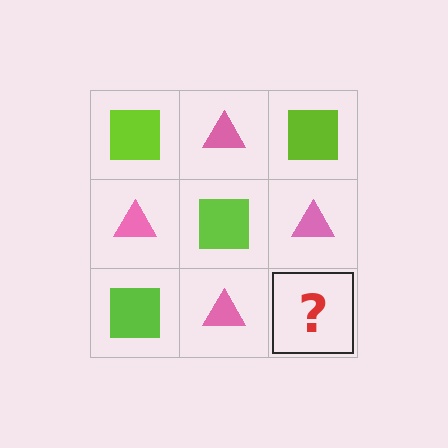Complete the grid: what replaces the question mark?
The question mark should be replaced with a lime square.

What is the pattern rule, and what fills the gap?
The rule is that it alternates lime square and pink triangle in a checkerboard pattern. The gap should be filled with a lime square.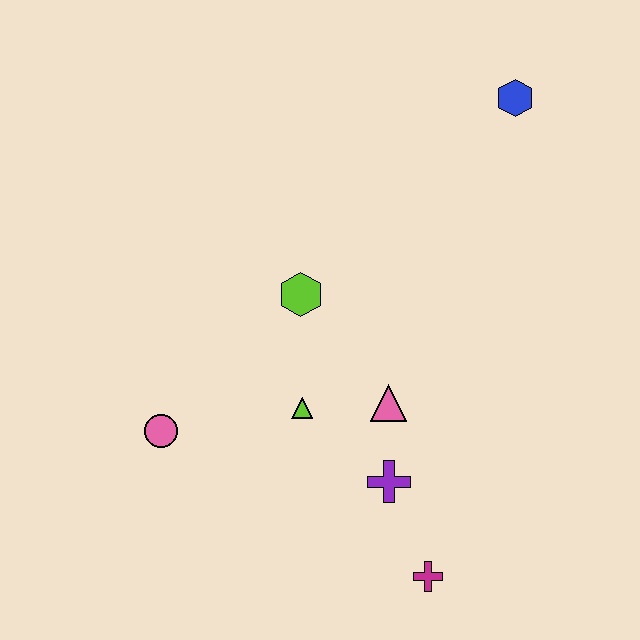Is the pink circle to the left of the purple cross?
Yes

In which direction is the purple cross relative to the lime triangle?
The purple cross is to the right of the lime triangle.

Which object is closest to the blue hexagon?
The lime hexagon is closest to the blue hexagon.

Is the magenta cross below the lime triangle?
Yes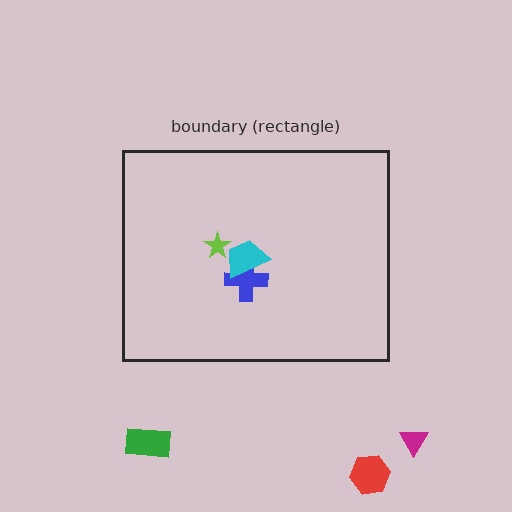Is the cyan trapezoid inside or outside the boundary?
Inside.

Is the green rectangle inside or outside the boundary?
Outside.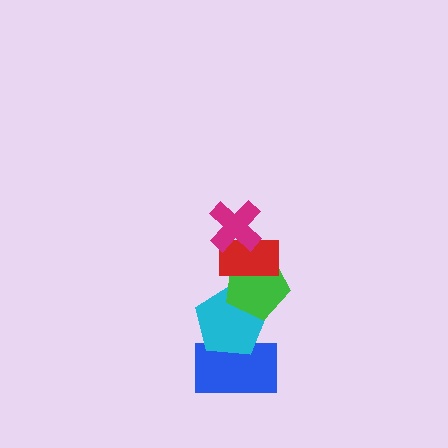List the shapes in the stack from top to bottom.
From top to bottom: the magenta cross, the red rectangle, the green pentagon, the cyan pentagon, the blue rectangle.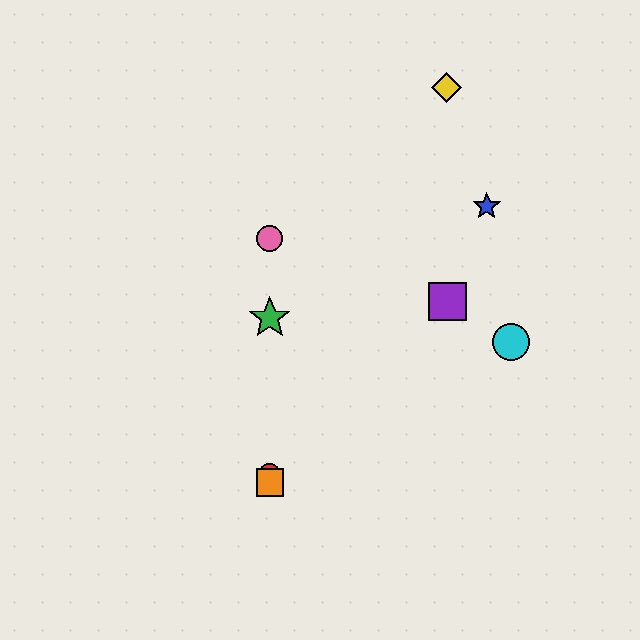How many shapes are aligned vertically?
4 shapes (the red circle, the green star, the orange square, the pink circle) are aligned vertically.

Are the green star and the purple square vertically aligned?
No, the green star is at x≈270 and the purple square is at x≈447.